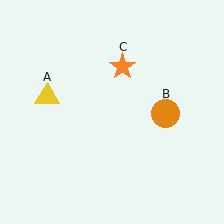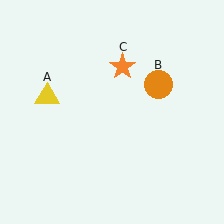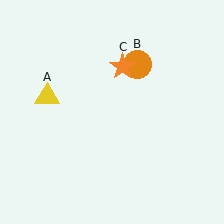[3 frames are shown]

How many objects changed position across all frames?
1 object changed position: orange circle (object B).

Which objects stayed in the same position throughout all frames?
Yellow triangle (object A) and orange star (object C) remained stationary.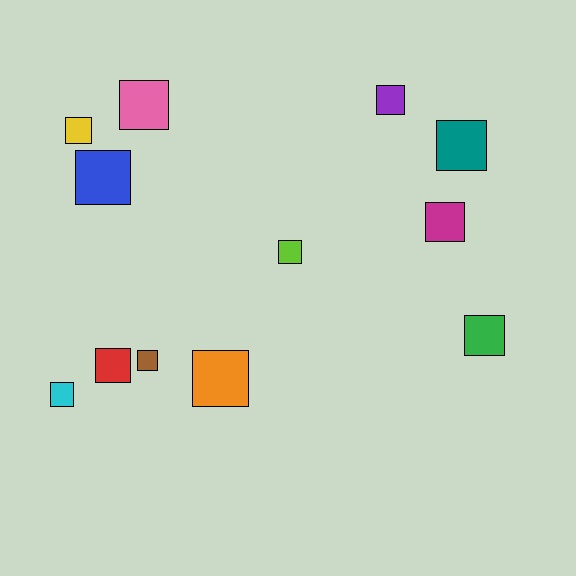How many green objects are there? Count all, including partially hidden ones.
There is 1 green object.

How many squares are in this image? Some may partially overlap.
There are 12 squares.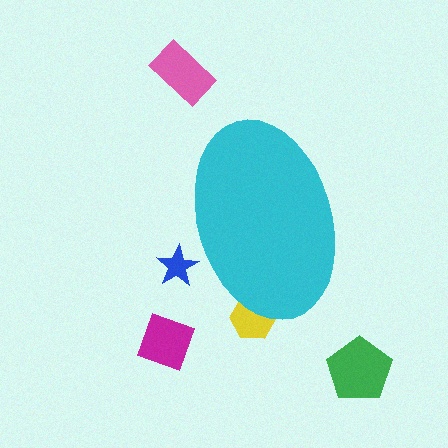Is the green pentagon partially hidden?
No, the green pentagon is fully visible.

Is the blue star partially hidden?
Yes, the blue star is partially hidden behind the cyan ellipse.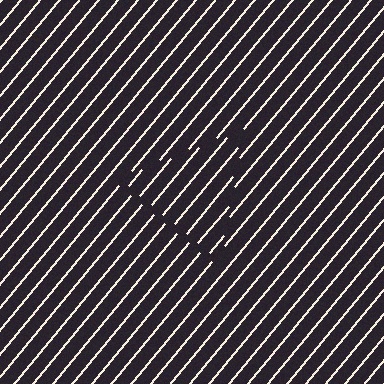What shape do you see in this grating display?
An illusory triangle. The interior of the shape contains the same grating, shifted by half a period — the contour is defined by the phase discontinuity where line-ends from the inner and outer gratings abut.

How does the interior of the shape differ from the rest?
The interior of the shape contains the same grating, shifted by half a period — the contour is defined by the phase discontinuity where line-ends from the inner and outer gratings abut.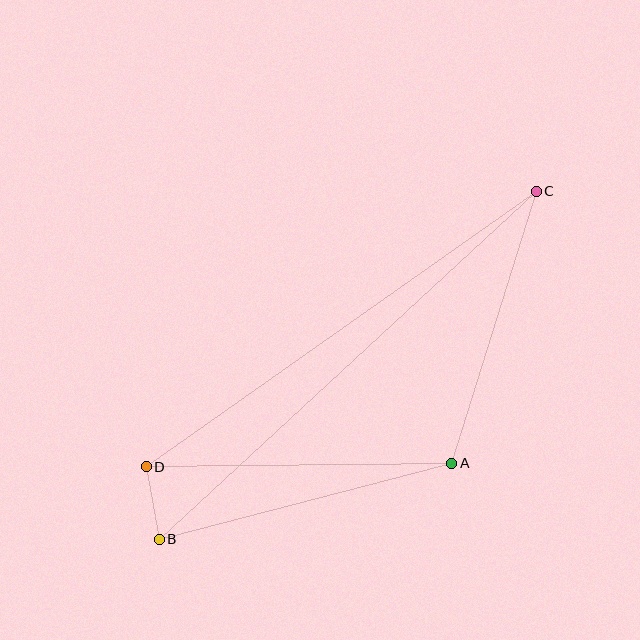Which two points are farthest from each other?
Points B and C are farthest from each other.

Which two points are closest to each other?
Points B and D are closest to each other.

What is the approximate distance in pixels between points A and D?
The distance between A and D is approximately 306 pixels.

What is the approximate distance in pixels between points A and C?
The distance between A and C is approximately 285 pixels.